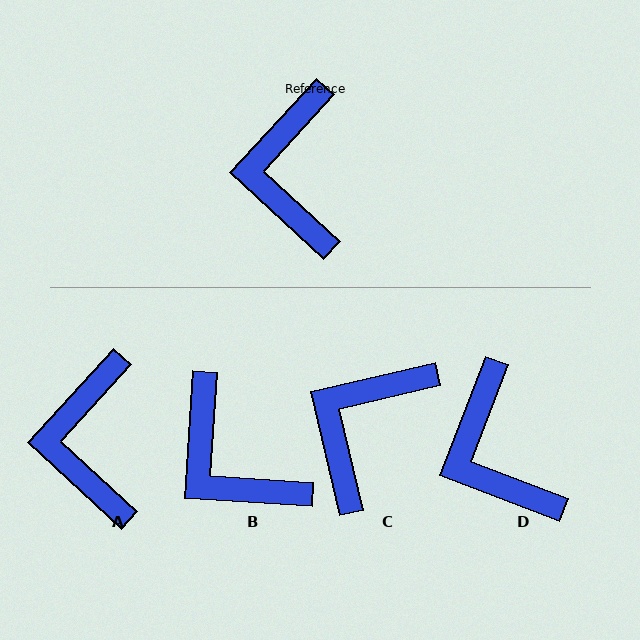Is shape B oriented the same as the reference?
No, it is off by about 39 degrees.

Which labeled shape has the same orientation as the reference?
A.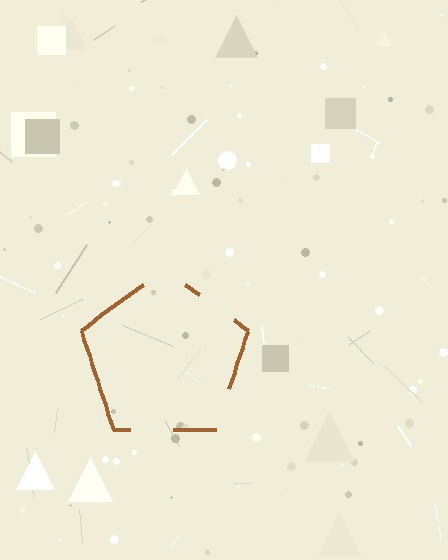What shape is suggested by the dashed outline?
The dashed outline suggests a pentagon.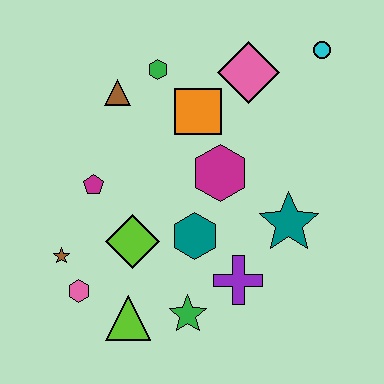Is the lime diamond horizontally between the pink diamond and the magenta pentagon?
Yes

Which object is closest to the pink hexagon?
The brown star is closest to the pink hexagon.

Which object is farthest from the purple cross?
The cyan circle is farthest from the purple cross.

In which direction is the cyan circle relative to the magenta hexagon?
The cyan circle is above the magenta hexagon.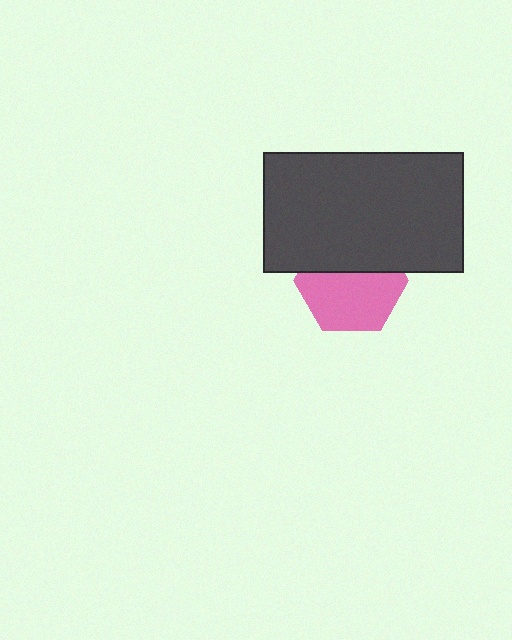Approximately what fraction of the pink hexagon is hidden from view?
Roughly 40% of the pink hexagon is hidden behind the dark gray rectangle.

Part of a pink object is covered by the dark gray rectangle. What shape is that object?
It is a hexagon.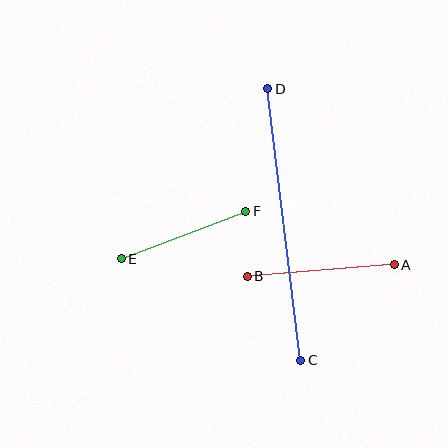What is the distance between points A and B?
The distance is approximately 147 pixels.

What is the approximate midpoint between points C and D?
The midpoint is at approximately (284, 224) pixels.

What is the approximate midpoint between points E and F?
The midpoint is at approximately (184, 235) pixels.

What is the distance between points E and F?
The distance is approximately 133 pixels.